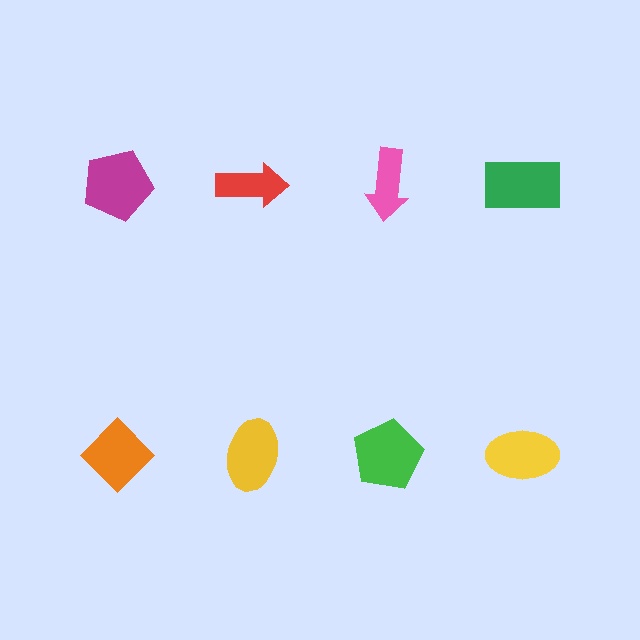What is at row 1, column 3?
A pink arrow.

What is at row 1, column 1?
A magenta pentagon.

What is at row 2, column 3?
A green pentagon.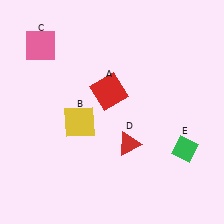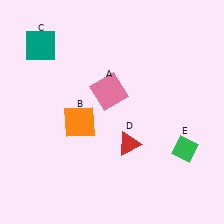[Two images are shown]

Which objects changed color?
A changed from red to pink. B changed from yellow to orange. C changed from pink to teal.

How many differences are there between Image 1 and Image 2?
There are 3 differences between the two images.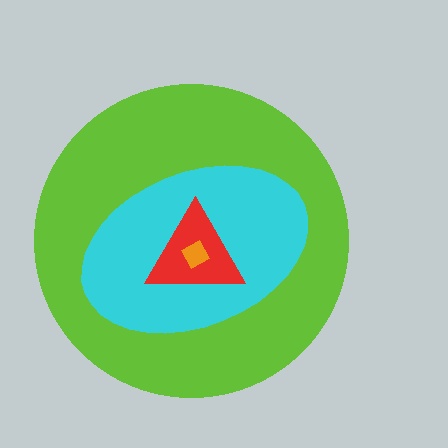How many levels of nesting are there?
4.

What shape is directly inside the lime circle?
The cyan ellipse.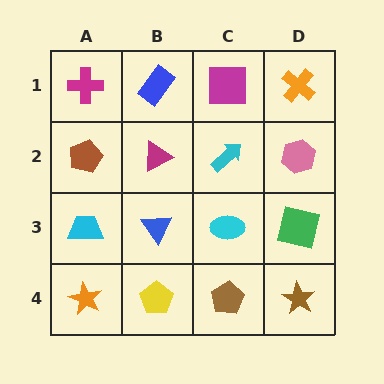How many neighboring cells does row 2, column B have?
4.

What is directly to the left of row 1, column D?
A magenta square.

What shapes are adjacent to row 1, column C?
A cyan arrow (row 2, column C), a blue rectangle (row 1, column B), an orange cross (row 1, column D).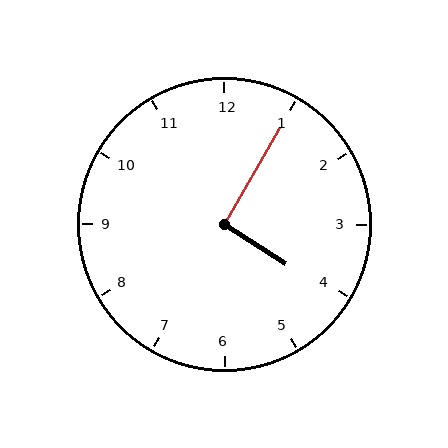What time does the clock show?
4:05.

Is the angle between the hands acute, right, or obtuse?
It is right.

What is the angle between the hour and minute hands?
Approximately 92 degrees.